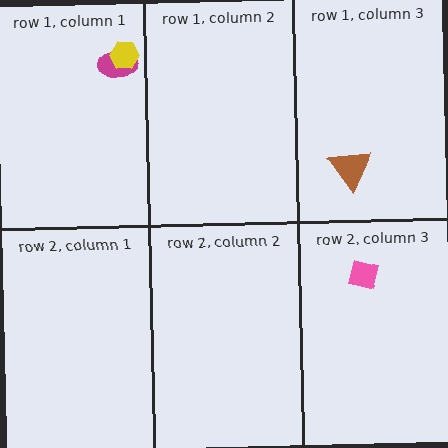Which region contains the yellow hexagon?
The row 1, column 1 region.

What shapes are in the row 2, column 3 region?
The pink square.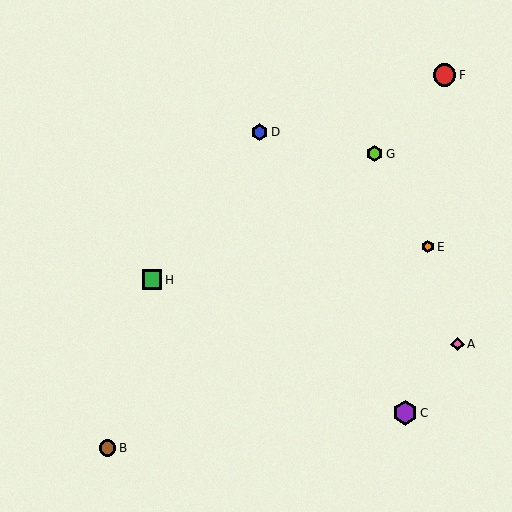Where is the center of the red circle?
The center of the red circle is at (445, 75).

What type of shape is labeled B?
Shape B is a brown circle.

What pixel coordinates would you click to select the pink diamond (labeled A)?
Click at (458, 344) to select the pink diamond A.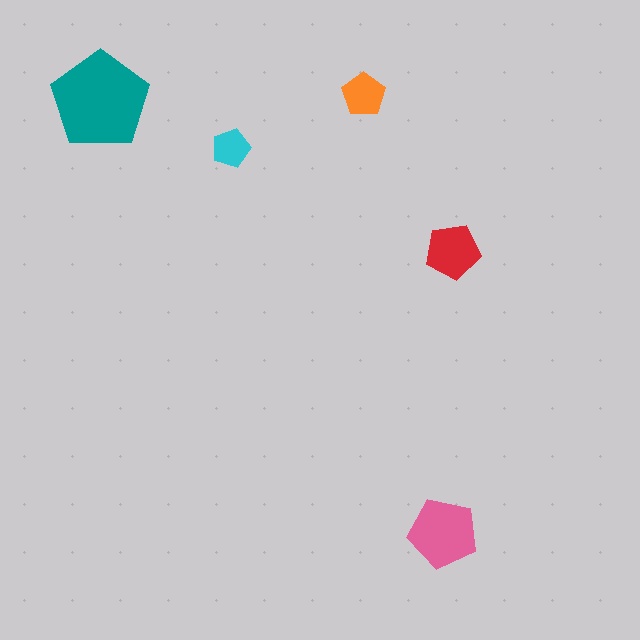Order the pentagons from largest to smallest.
the teal one, the pink one, the red one, the orange one, the cyan one.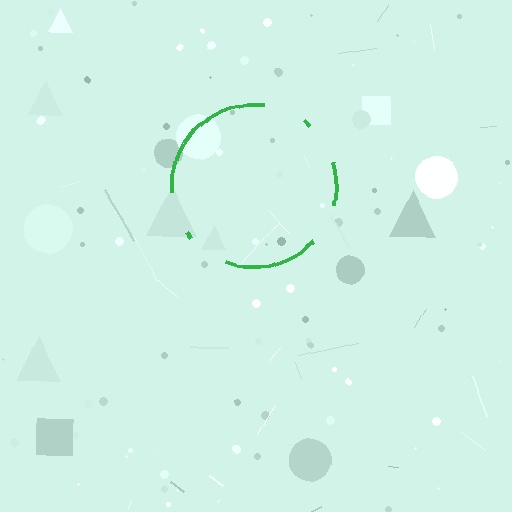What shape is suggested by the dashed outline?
The dashed outline suggests a circle.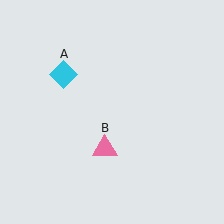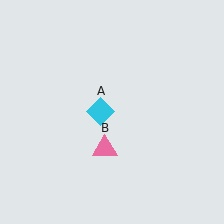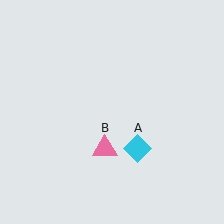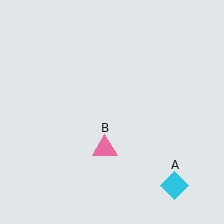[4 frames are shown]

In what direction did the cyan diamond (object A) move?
The cyan diamond (object A) moved down and to the right.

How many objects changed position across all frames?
1 object changed position: cyan diamond (object A).